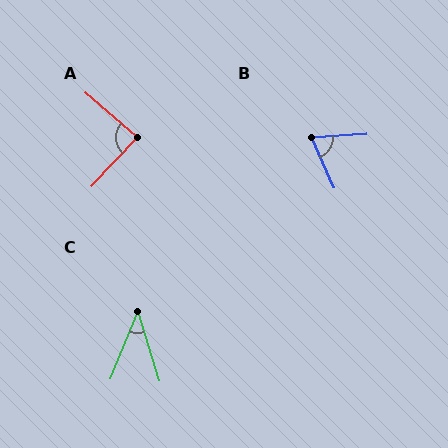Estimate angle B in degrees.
Approximately 70 degrees.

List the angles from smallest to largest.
C (39°), B (70°), A (88°).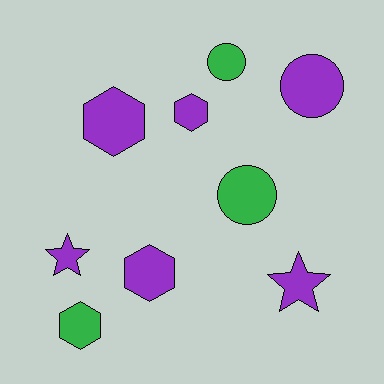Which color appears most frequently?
Purple, with 6 objects.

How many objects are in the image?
There are 9 objects.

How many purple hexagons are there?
There are 3 purple hexagons.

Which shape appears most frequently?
Hexagon, with 4 objects.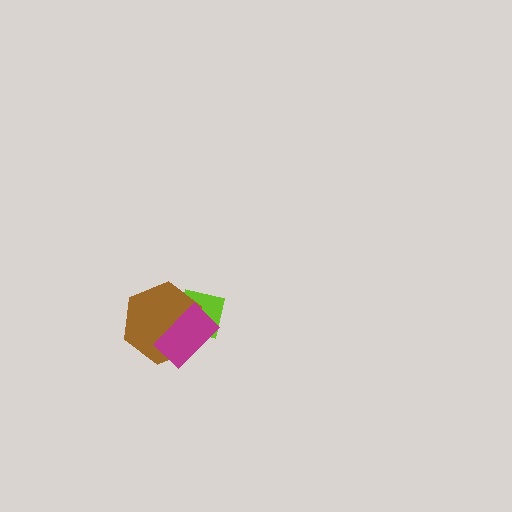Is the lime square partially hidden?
Yes, it is partially covered by another shape.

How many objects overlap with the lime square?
2 objects overlap with the lime square.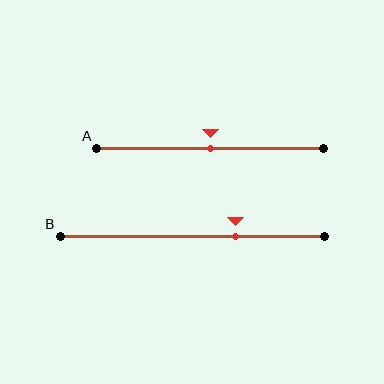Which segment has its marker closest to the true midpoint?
Segment A has its marker closest to the true midpoint.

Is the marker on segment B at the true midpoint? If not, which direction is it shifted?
No, the marker on segment B is shifted to the right by about 16% of the segment length.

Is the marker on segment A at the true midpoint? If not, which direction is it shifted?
Yes, the marker on segment A is at the true midpoint.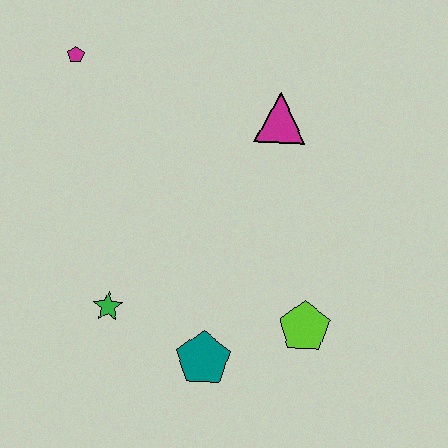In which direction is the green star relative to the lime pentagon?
The green star is to the left of the lime pentagon.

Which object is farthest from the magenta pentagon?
The lime pentagon is farthest from the magenta pentagon.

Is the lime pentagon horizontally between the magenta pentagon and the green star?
No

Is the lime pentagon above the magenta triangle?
No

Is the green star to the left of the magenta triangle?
Yes